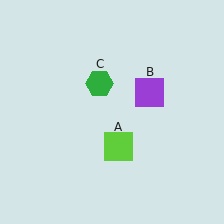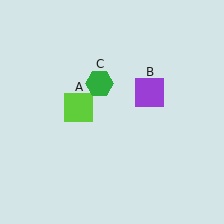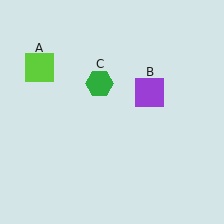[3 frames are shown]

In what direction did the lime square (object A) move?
The lime square (object A) moved up and to the left.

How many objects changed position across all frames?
1 object changed position: lime square (object A).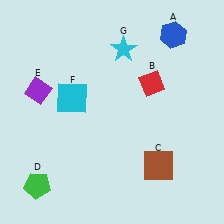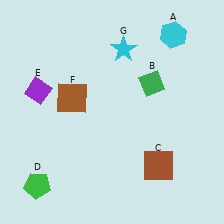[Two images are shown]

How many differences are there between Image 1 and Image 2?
There are 3 differences between the two images.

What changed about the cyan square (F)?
In Image 1, F is cyan. In Image 2, it changed to brown.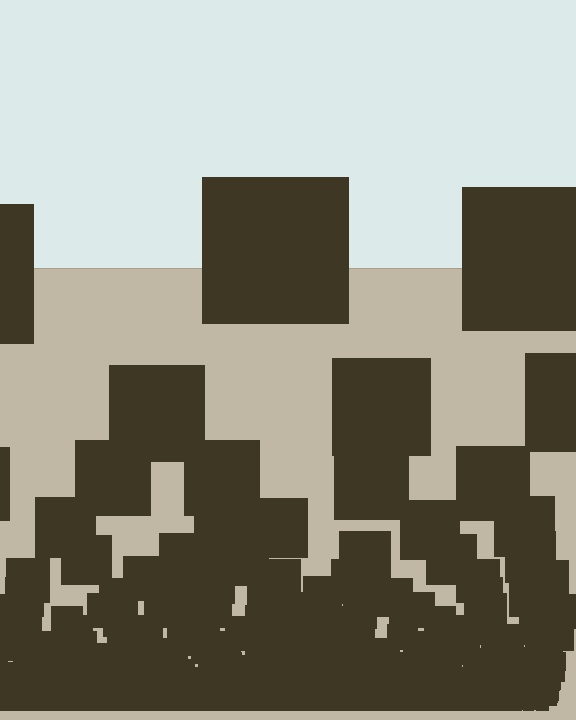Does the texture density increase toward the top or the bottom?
Density increases toward the bottom.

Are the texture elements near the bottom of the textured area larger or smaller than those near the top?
Smaller. The gradient is inverted — elements near the bottom are smaller and denser.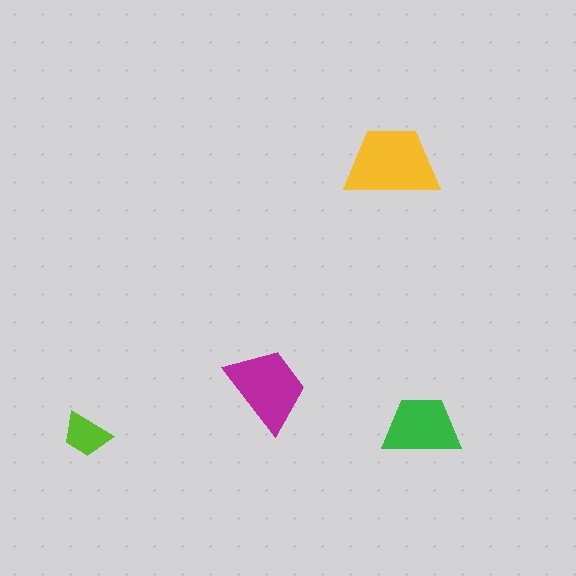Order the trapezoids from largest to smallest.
the yellow one, the magenta one, the green one, the lime one.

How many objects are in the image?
There are 4 objects in the image.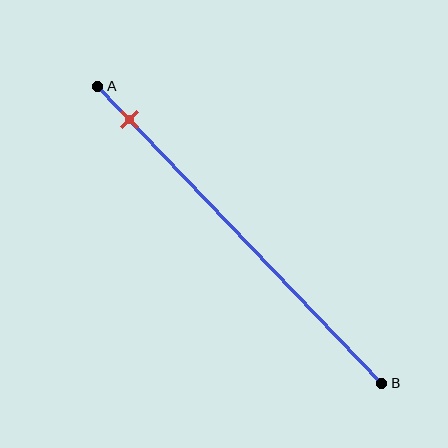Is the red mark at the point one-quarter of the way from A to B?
No, the mark is at about 10% from A, not at the 25% one-quarter point.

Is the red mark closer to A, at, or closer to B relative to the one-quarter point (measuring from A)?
The red mark is closer to point A than the one-quarter point of segment AB.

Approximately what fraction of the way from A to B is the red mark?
The red mark is approximately 10% of the way from A to B.